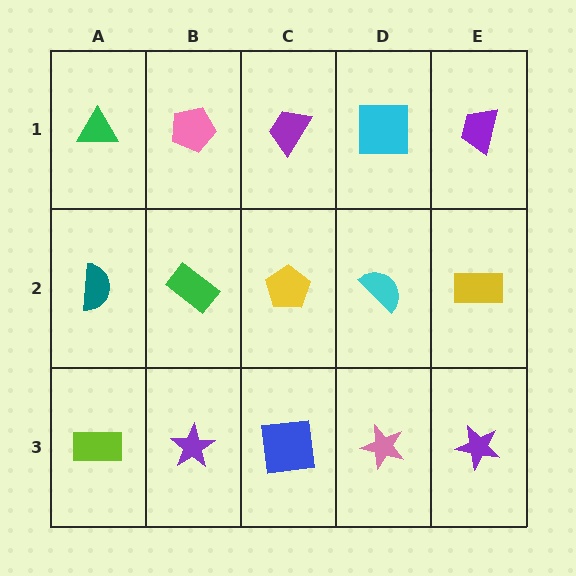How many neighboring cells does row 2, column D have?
4.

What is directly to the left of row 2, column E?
A cyan semicircle.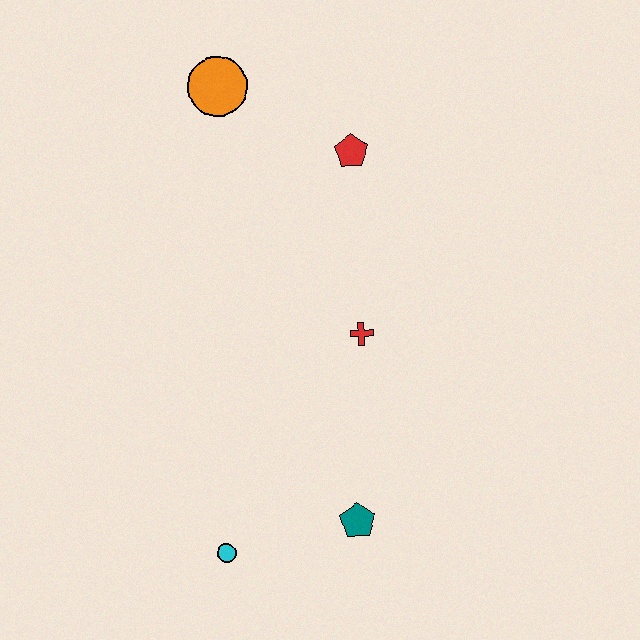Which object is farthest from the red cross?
The orange circle is farthest from the red cross.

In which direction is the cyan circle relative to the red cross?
The cyan circle is below the red cross.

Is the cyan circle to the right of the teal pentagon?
No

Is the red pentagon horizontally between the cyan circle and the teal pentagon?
No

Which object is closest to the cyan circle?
The teal pentagon is closest to the cyan circle.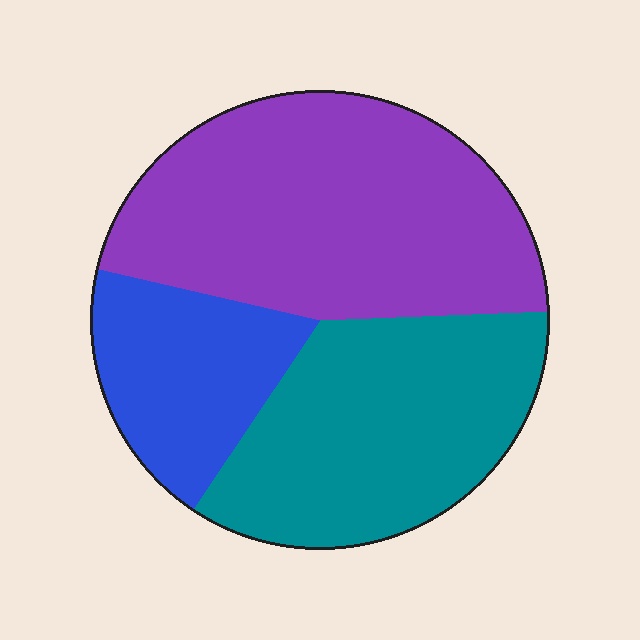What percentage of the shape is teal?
Teal covers about 35% of the shape.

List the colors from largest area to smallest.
From largest to smallest: purple, teal, blue.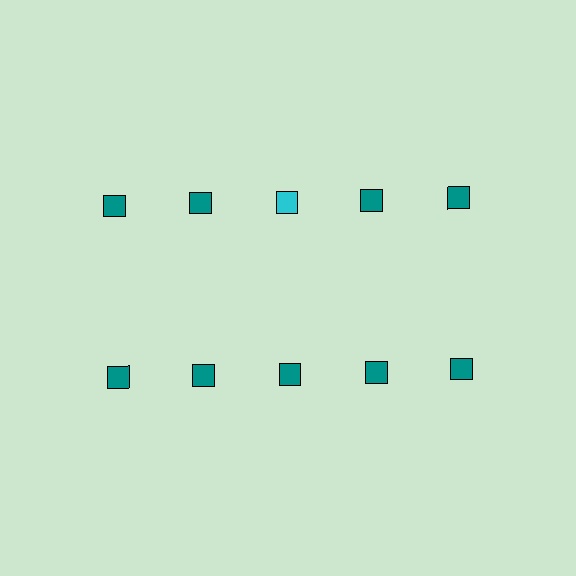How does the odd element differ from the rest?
It has a different color: cyan instead of teal.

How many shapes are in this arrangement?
There are 10 shapes arranged in a grid pattern.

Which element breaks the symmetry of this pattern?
The cyan square in the top row, center column breaks the symmetry. All other shapes are teal squares.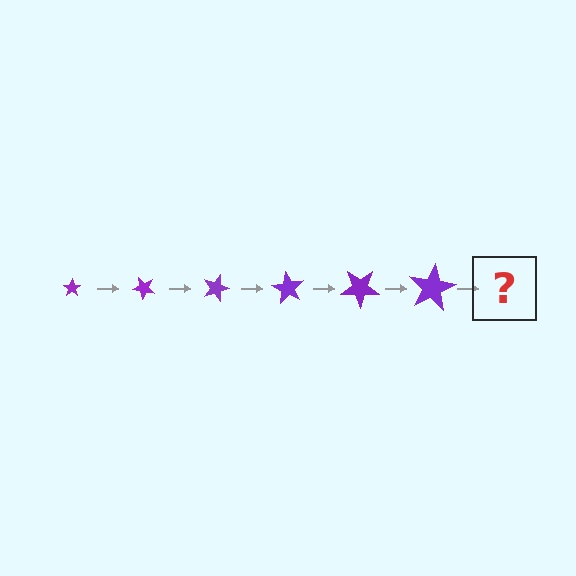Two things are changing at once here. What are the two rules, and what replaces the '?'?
The two rules are that the star grows larger each step and it rotates 45 degrees each step. The '?' should be a star, larger than the previous one and rotated 270 degrees from the start.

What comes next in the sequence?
The next element should be a star, larger than the previous one and rotated 270 degrees from the start.